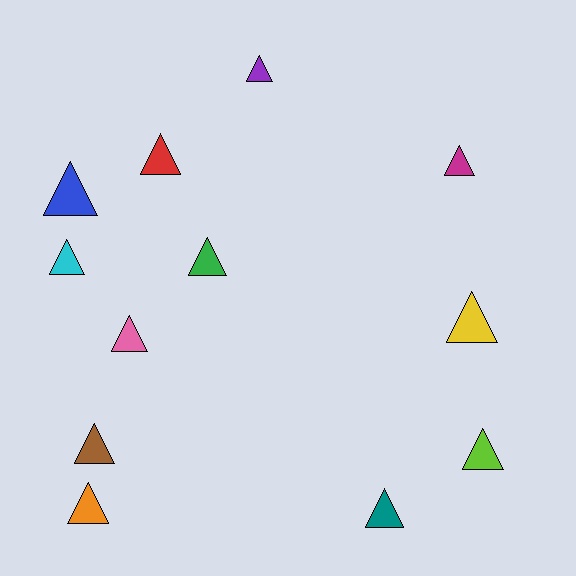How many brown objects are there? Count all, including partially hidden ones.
There is 1 brown object.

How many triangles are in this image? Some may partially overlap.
There are 12 triangles.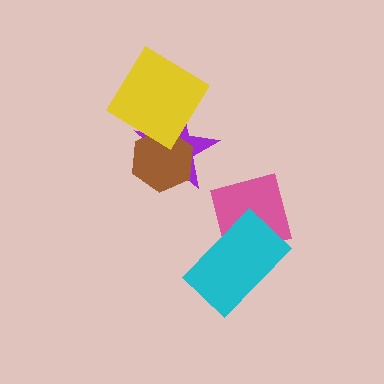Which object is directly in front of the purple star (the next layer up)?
The brown hexagon is directly in front of the purple star.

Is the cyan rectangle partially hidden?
No, no other shape covers it.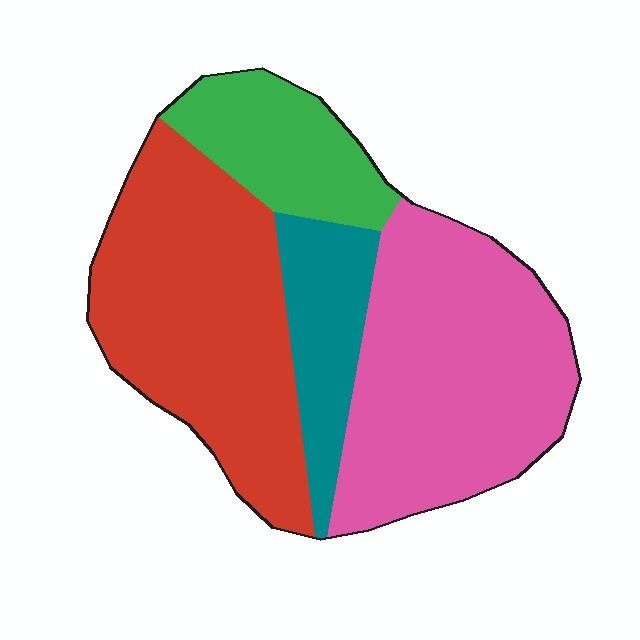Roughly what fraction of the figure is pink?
Pink takes up about three eighths (3/8) of the figure.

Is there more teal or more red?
Red.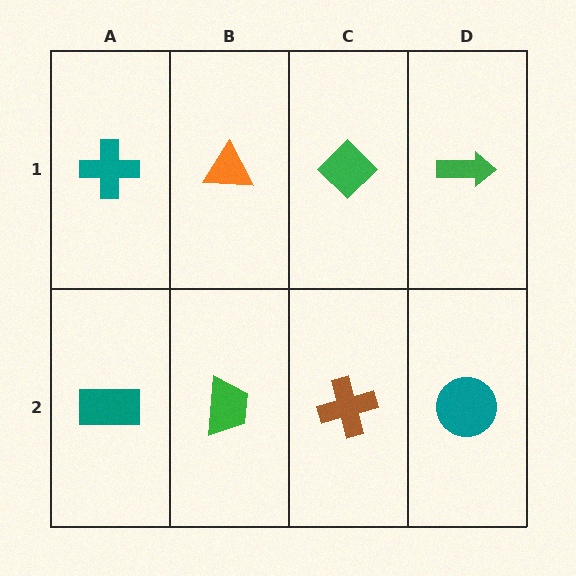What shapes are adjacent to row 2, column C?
A green diamond (row 1, column C), a green trapezoid (row 2, column B), a teal circle (row 2, column D).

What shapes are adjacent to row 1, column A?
A teal rectangle (row 2, column A), an orange triangle (row 1, column B).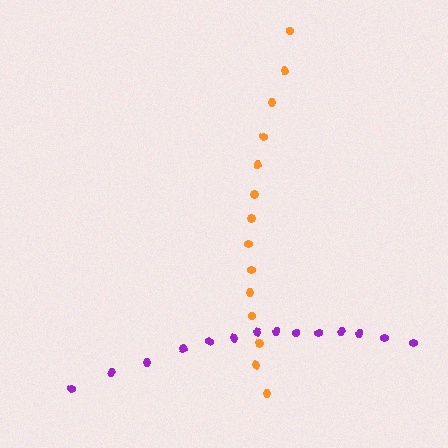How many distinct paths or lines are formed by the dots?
There are 2 distinct paths.